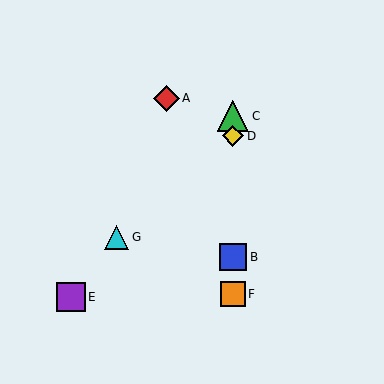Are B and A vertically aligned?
No, B is at x≈233 and A is at x≈166.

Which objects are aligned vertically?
Objects B, C, D, F are aligned vertically.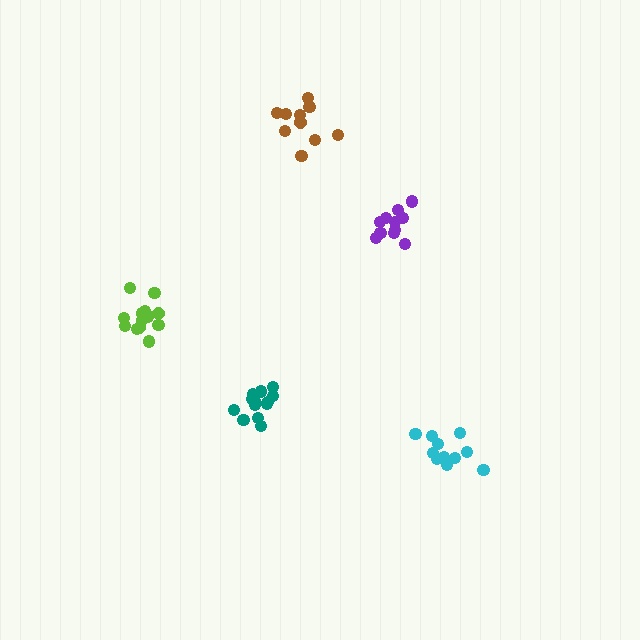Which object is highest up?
The brown cluster is topmost.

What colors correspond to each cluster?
The clusters are colored: teal, purple, brown, cyan, lime.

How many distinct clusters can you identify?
There are 5 distinct clusters.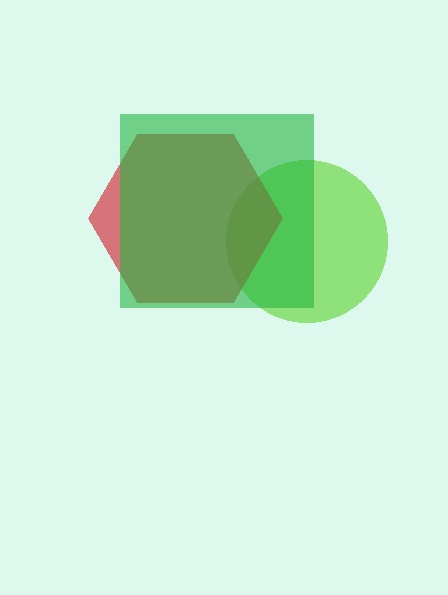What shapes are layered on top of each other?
The layered shapes are: a lime circle, a red hexagon, a green square.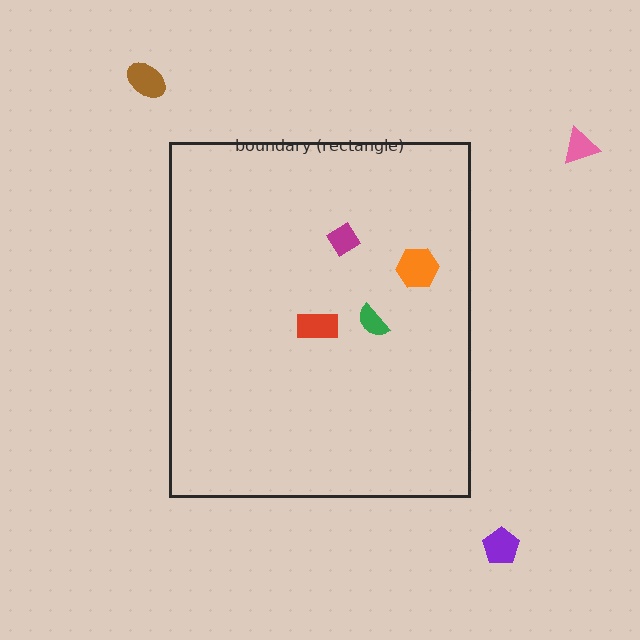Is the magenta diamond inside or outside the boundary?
Inside.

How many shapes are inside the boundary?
4 inside, 3 outside.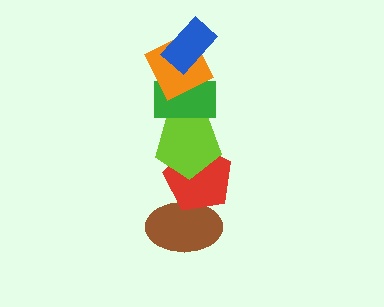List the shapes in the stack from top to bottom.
From top to bottom: the blue rectangle, the orange square, the green rectangle, the lime pentagon, the red pentagon, the brown ellipse.